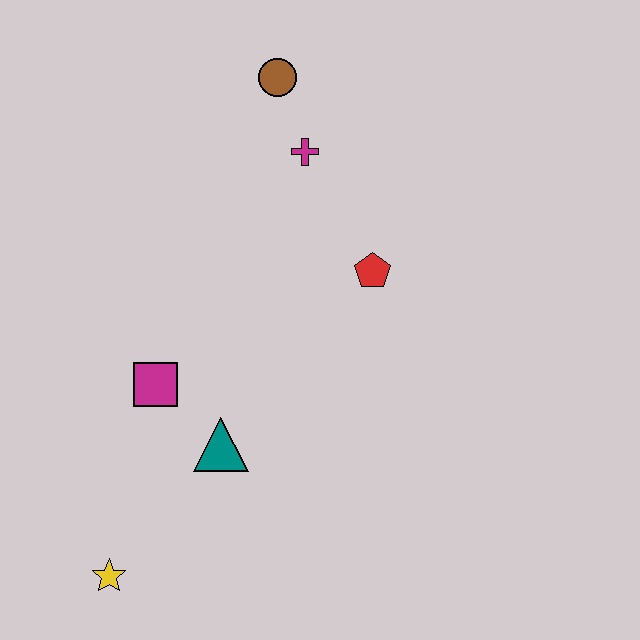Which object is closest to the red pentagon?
The magenta cross is closest to the red pentagon.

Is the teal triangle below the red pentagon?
Yes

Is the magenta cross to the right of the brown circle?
Yes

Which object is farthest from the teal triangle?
The brown circle is farthest from the teal triangle.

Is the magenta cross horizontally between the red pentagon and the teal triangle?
Yes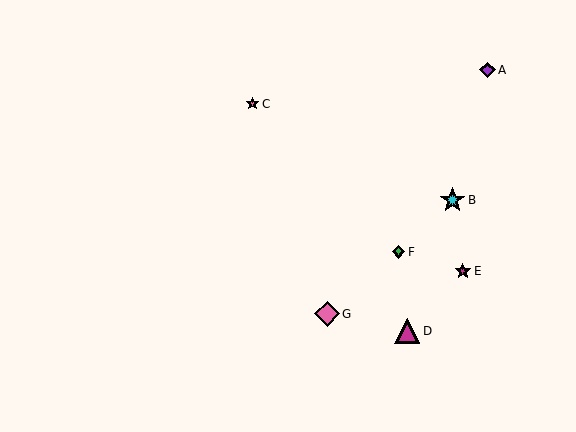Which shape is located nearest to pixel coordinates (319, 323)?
The pink diamond (labeled G) at (327, 314) is nearest to that location.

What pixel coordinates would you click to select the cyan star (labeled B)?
Click at (453, 200) to select the cyan star B.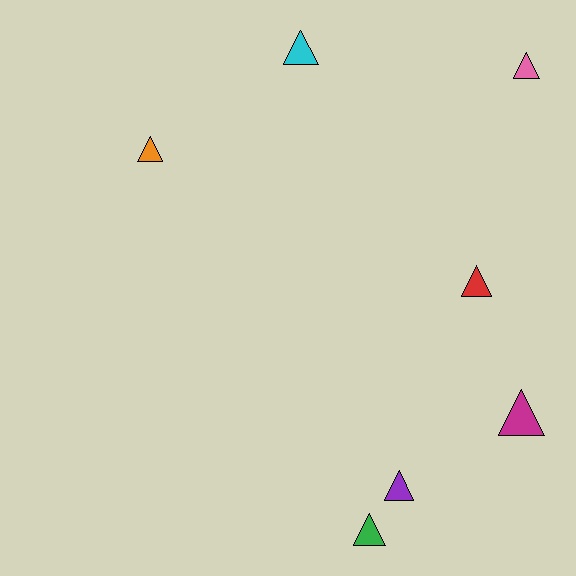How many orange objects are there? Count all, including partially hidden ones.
There is 1 orange object.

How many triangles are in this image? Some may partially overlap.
There are 7 triangles.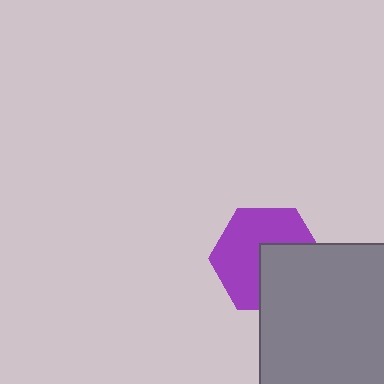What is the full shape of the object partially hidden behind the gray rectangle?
The partially hidden object is a purple hexagon.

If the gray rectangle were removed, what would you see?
You would see the complete purple hexagon.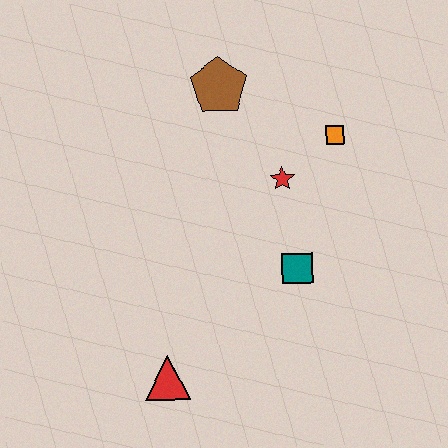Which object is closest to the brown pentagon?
The red star is closest to the brown pentagon.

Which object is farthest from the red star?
The red triangle is farthest from the red star.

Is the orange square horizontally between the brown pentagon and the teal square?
No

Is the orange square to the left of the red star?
No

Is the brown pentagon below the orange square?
No